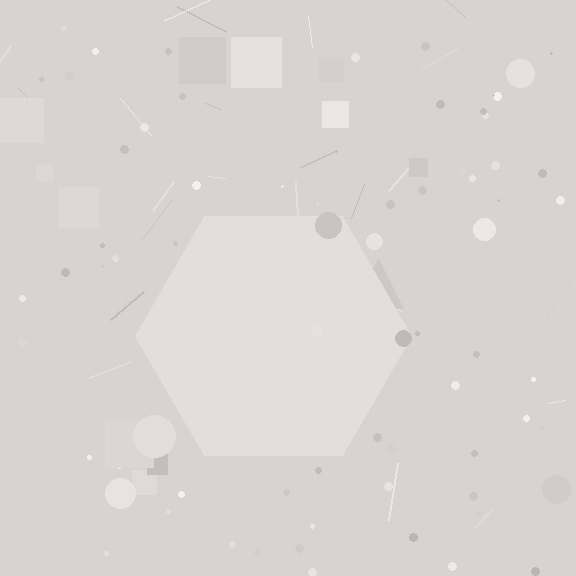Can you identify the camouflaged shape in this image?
The camouflaged shape is a hexagon.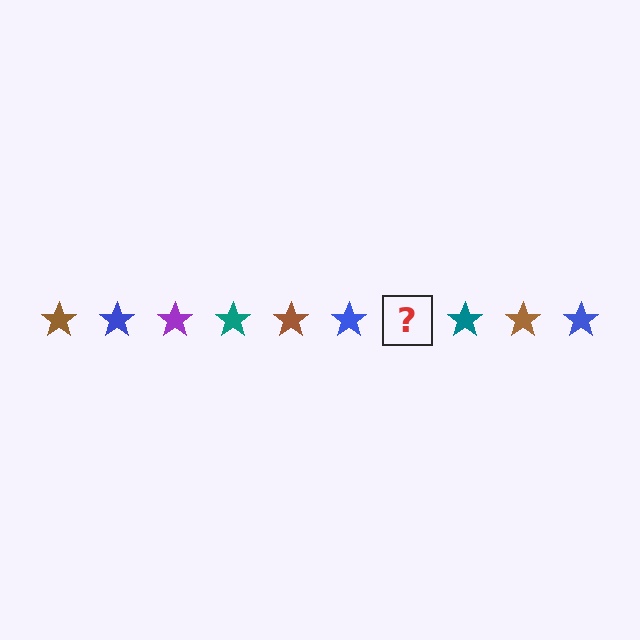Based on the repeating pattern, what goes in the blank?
The blank should be a purple star.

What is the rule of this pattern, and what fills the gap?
The rule is that the pattern cycles through brown, blue, purple, teal stars. The gap should be filled with a purple star.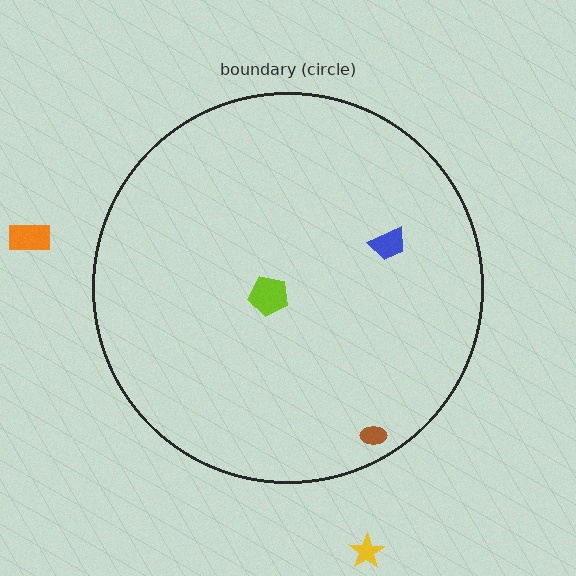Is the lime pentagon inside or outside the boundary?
Inside.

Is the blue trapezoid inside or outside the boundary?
Inside.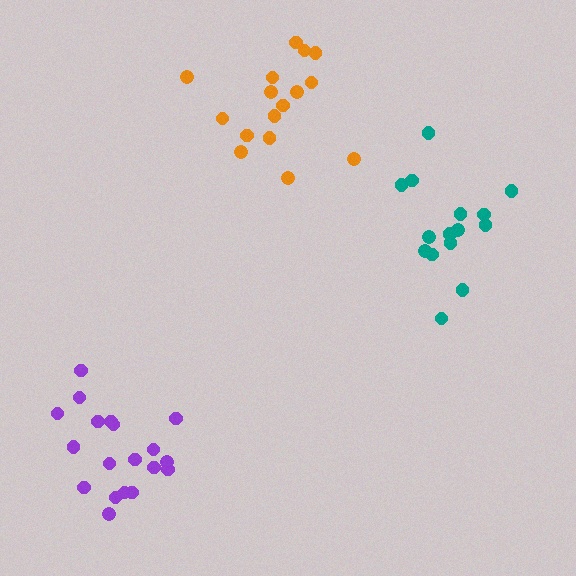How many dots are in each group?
Group 1: 16 dots, Group 2: 19 dots, Group 3: 16 dots (51 total).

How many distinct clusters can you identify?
There are 3 distinct clusters.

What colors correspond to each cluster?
The clusters are colored: orange, purple, teal.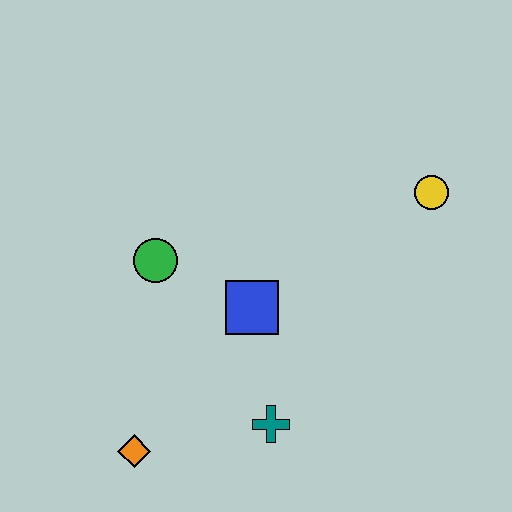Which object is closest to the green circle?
The blue square is closest to the green circle.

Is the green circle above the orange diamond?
Yes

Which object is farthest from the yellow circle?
The orange diamond is farthest from the yellow circle.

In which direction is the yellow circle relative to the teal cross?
The yellow circle is above the teal cross.